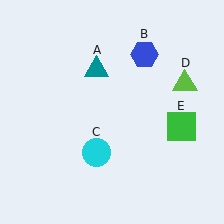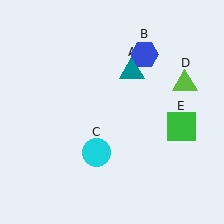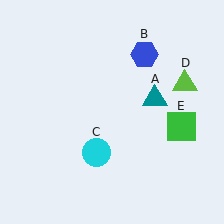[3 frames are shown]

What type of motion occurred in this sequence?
The teal triangle (object A) rotated clockwise around the center of the scene.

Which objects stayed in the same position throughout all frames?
Blue hexagon (object B) and cyan circle (object C) and lime triangle (object D) and green square (object E) remained stationary.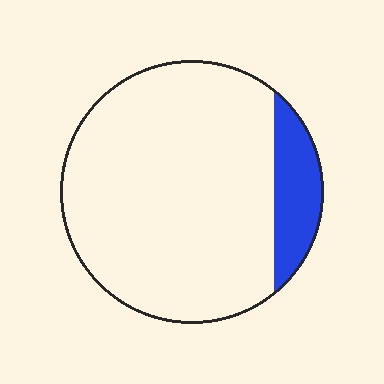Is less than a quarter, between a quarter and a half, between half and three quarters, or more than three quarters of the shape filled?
Less than a quarter.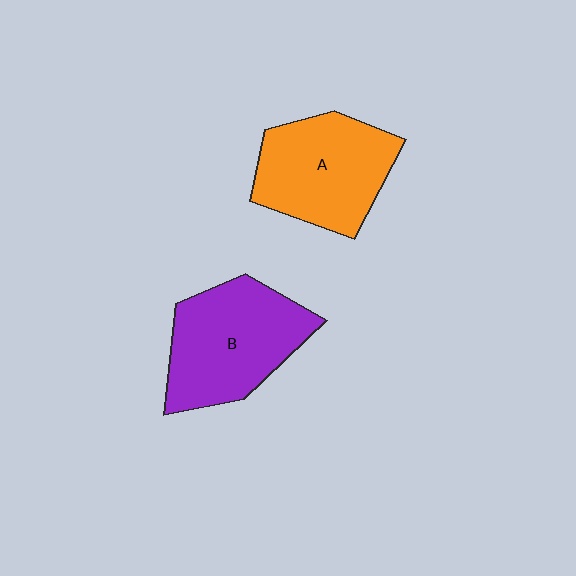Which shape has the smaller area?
Shape A (orange).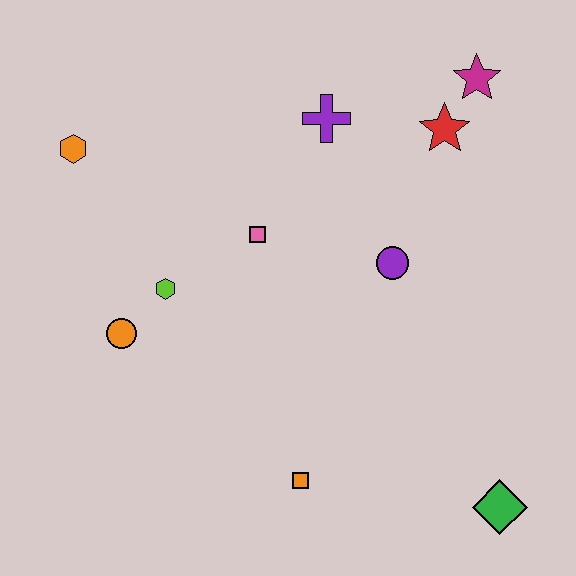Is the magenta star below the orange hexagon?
No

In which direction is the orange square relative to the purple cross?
The orange square is below the purple cross.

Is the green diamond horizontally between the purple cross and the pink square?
No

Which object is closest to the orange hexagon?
The lime hexagon is closest to the orange hexagon.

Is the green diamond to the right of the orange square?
Yes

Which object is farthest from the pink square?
The green diamond is farthest from the pink square.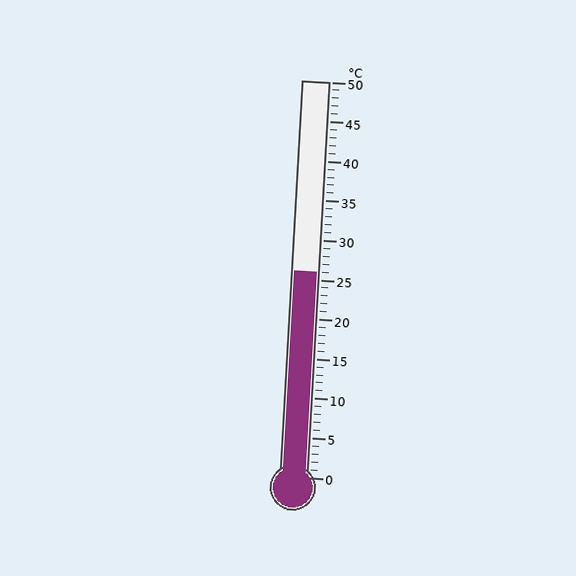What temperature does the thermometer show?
The thermometer shows approximately 26°C.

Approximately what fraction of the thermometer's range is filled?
The thermometer is filled to approximately 50% of its range.